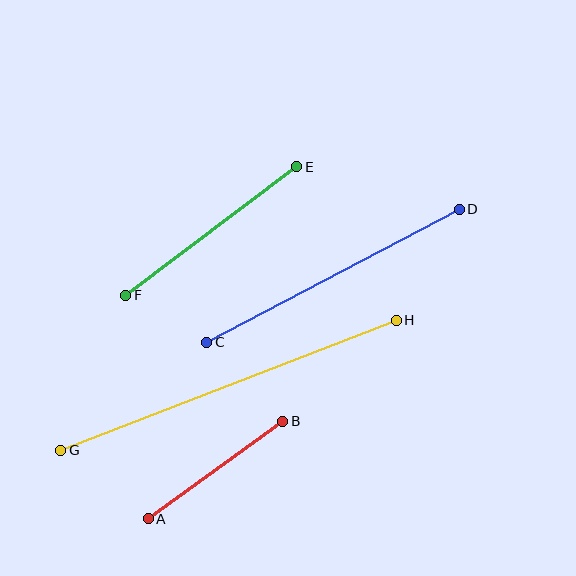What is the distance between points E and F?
The distance is approximately 214 pixels.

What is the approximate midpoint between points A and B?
The midpoint is at approximately (215, 470) pixels.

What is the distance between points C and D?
The distance is approximately 285 pixels.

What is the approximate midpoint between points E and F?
The midpoint is at approximately (211, 231) pixels.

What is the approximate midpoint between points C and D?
The midpoint is at approximately (333, 276) pixels.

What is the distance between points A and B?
The distance is approximately 166 pixels.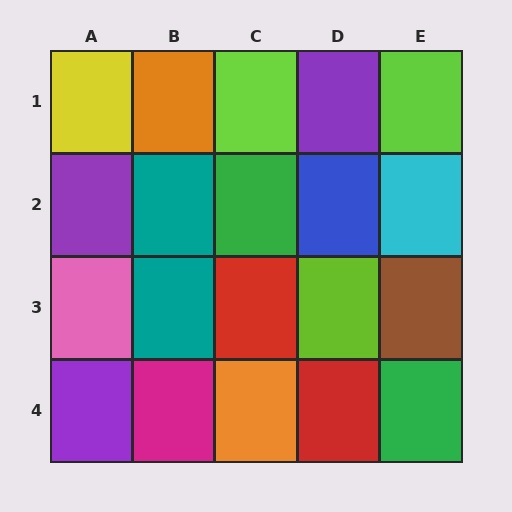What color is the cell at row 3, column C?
Red.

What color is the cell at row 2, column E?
Cyan.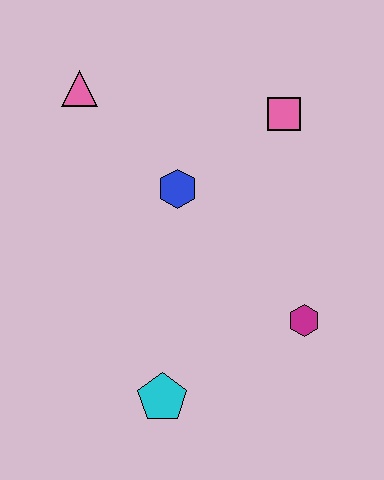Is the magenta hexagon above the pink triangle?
No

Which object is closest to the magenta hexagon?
The cyan pentagon is closest to the magenta hexagon.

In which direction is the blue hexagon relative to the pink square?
The blue hexagon is to the left of the pink square.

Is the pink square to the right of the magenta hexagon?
No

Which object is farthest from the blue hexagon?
The cyan pentagon is farthest from the blue hexagon.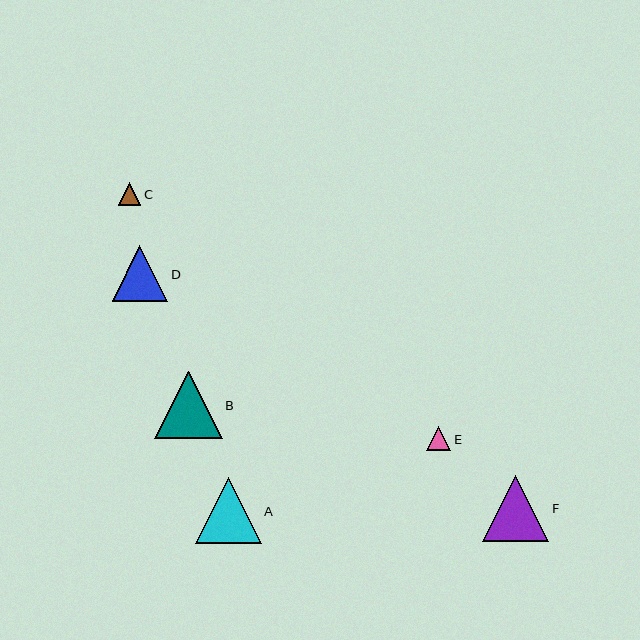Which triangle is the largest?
Triangle B is the largest with a size of approximately 68 pixels.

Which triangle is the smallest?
Triangle C is the smallest with a size of approximately 23 pixels.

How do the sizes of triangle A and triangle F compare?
Triangle A and triangle F are approximately the same size.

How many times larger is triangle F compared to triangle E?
Triangle F is approximately 2.8 times the size of triangle E.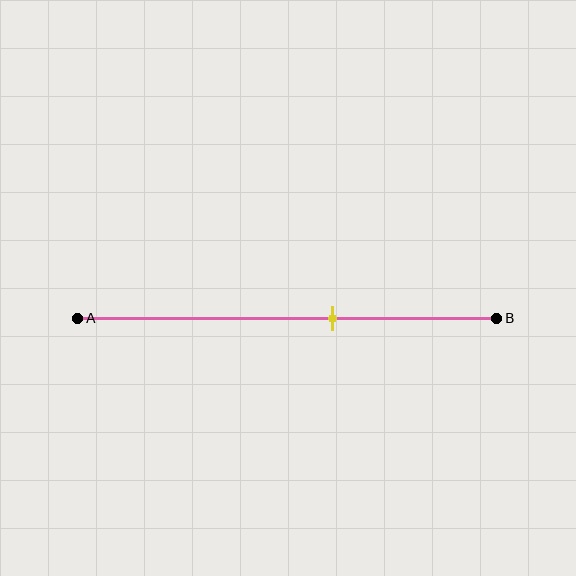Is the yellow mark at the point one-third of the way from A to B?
No, the mark is at about 60% from A, not at the 33% one-third point.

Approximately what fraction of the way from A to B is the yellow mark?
The yellow mark is approximately 60% of the way from A to B.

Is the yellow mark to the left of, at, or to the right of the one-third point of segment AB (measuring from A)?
The yellow mark is to the right of the one-third point of segment AB.